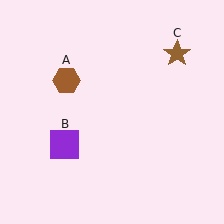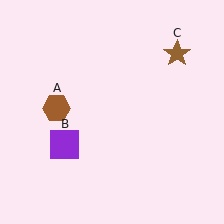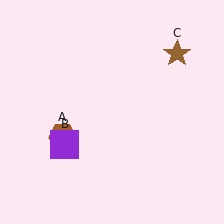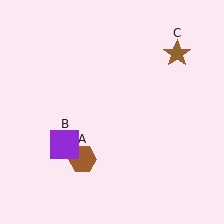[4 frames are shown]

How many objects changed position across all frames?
1 object changed position: brown hexagon (object A).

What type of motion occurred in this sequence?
The brown hexagon (object A) rotated counterclockwise around the center of the scene.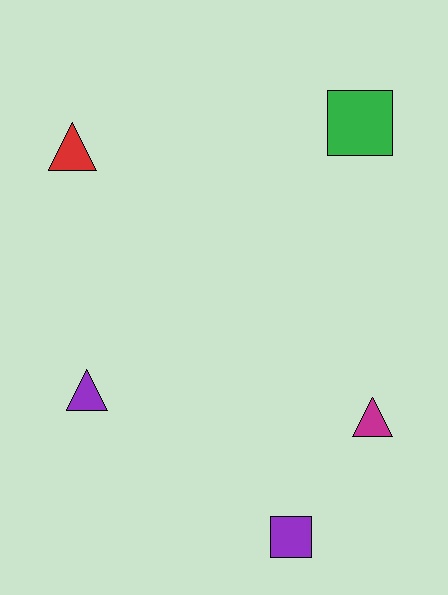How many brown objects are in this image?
There are no brown objects.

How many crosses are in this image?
There are no crosses.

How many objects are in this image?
There are 5 objects.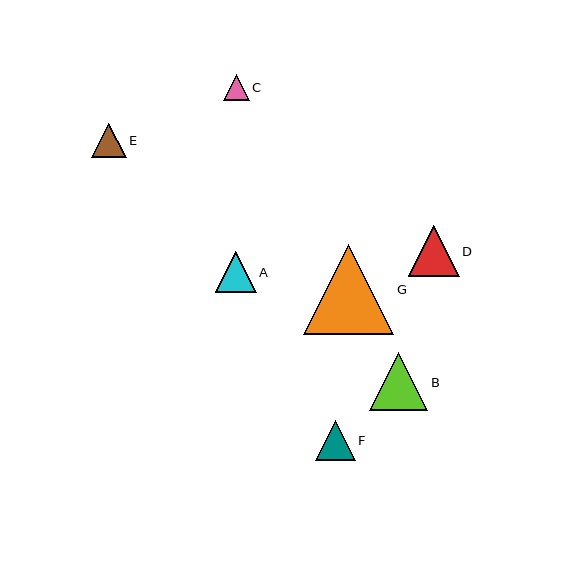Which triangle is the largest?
Triangle G is the largest with a size of approximately 90 pixels.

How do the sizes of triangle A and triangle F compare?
Triangle A and triangle F are approximately the same size.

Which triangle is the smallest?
Triangle C is the smallest with a size of approximately 26 pixels.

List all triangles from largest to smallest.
From largest to smallest: G, B, D, A, F, E, C.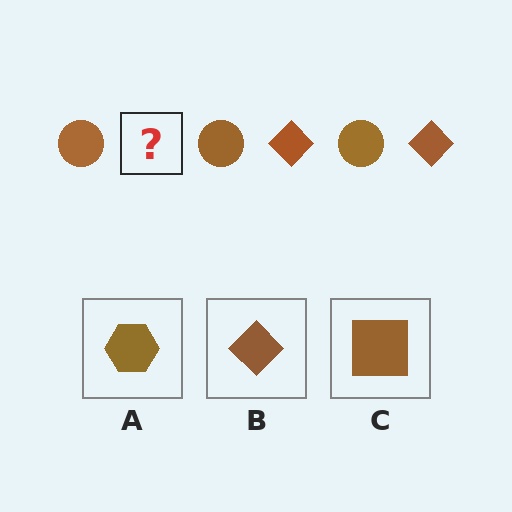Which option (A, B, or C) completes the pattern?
B.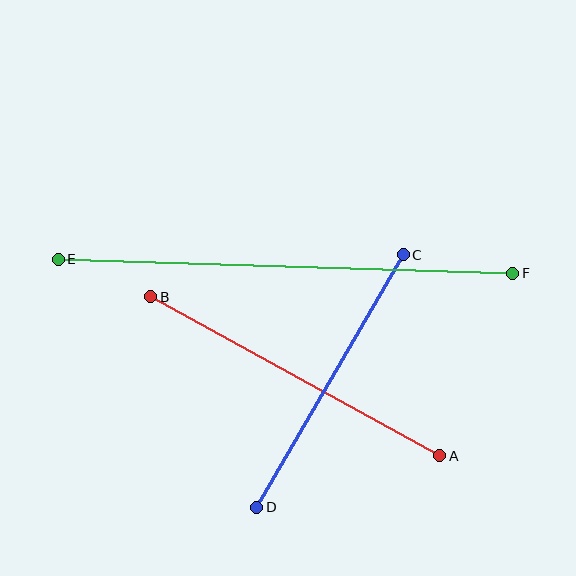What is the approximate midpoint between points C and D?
The midpoint is at approximately (330, 381) pixels.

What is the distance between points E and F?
The distance is approximately 455 pixels.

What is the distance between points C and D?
The distance is approximately 292 pixels.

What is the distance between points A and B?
The distance is approximately 330 pixels.